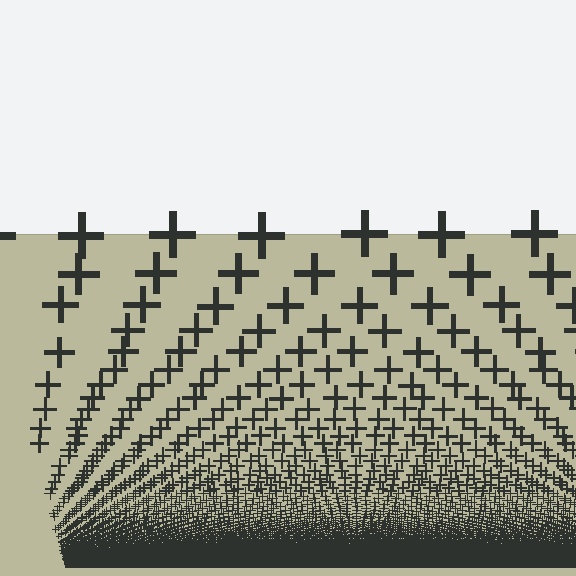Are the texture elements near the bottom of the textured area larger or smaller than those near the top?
Smaller. The gradient is inverted — elements near the bottom are smaller and denser.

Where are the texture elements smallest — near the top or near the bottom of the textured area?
Near the bottom.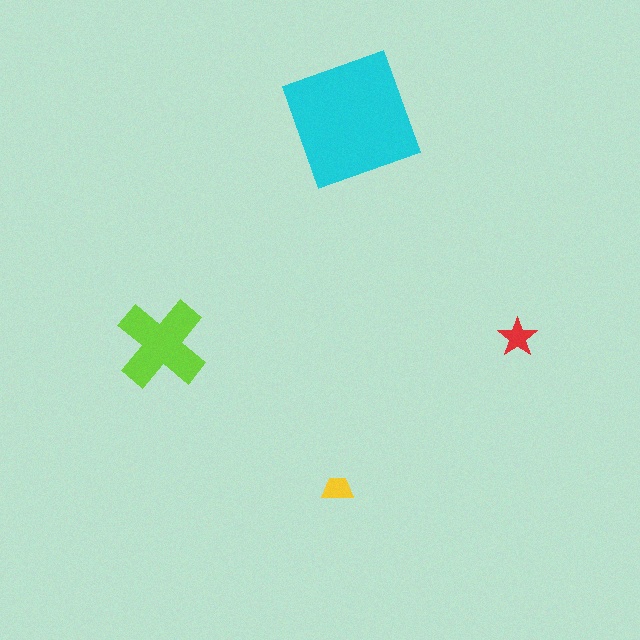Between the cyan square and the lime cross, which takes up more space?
The cyan square.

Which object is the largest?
The cyan square.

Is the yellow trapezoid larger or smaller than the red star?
Smaller.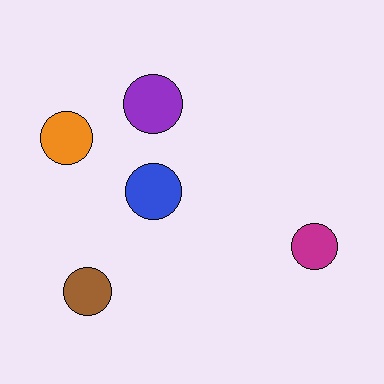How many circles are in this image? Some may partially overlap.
There are 5 circles.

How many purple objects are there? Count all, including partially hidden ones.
There is 1 purple object.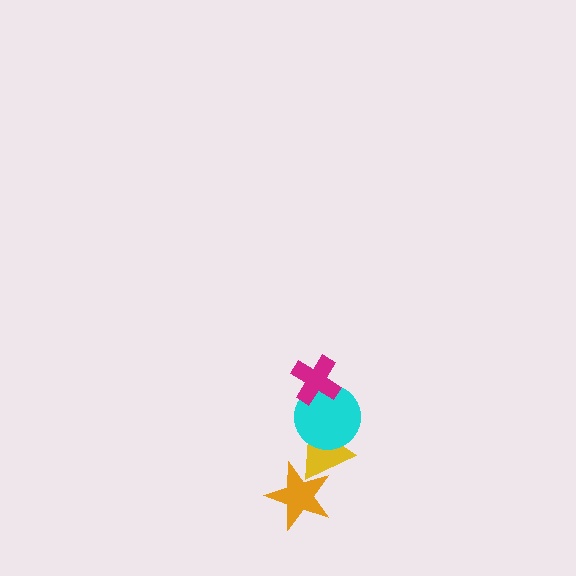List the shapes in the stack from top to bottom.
From top to bottom: the magenta cross, the cyan circle, the yellow triangle, the orange star.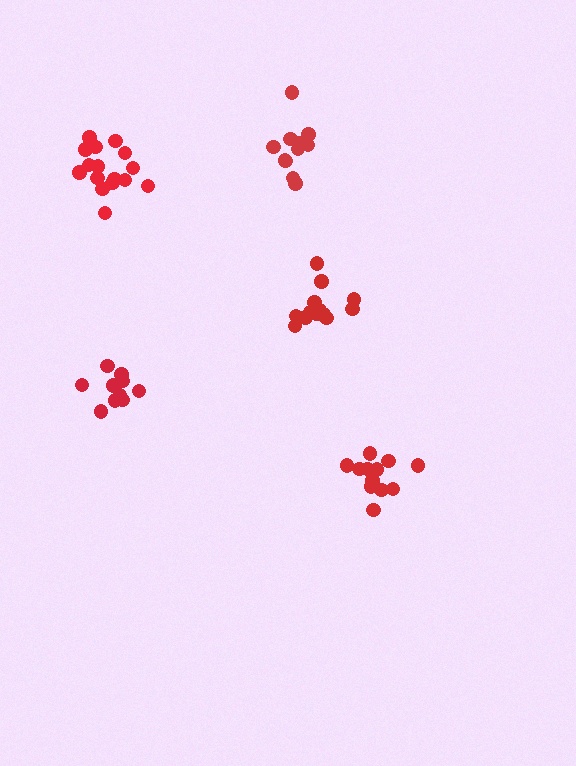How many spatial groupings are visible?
There are 5 spatial groupings.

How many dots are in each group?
Group 1: 12 dots, Group 2: 10 dots, Group 3: 16 dots, Group 4: 13 dots, Group 5: 11 dots (62 total).